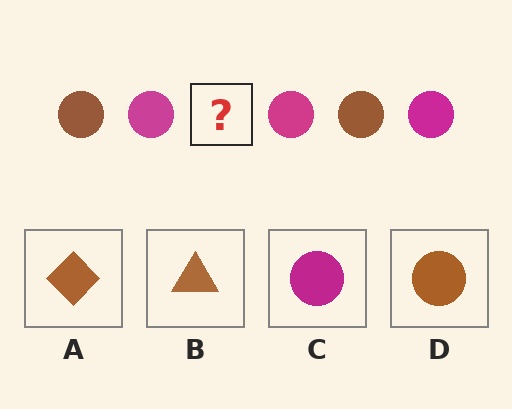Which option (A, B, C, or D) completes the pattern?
D.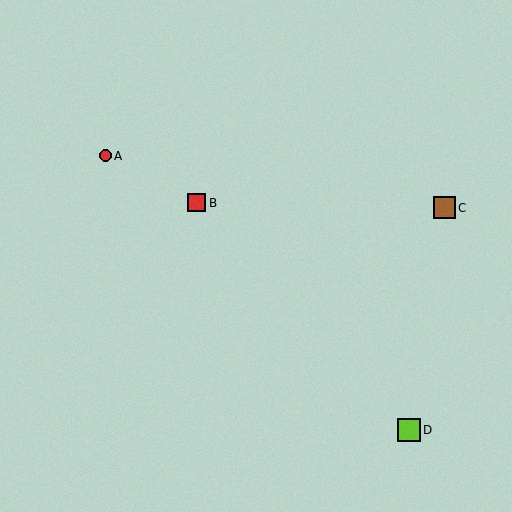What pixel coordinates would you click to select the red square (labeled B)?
Click at (197, 203) to select the red square B.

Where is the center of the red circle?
The center of the red circle is at (105, 156).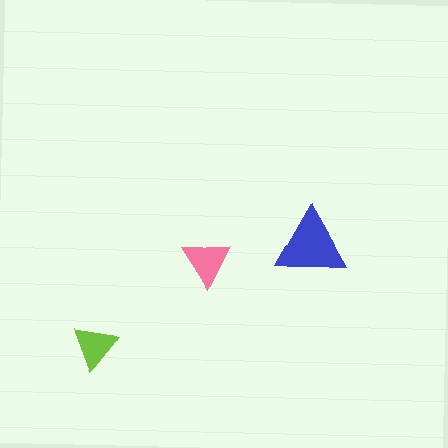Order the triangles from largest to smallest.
the blue one, the pink one, the lime one.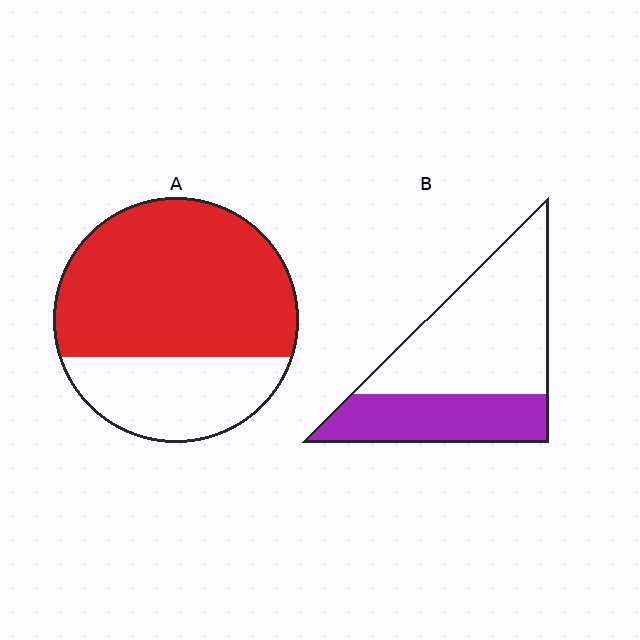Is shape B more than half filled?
No.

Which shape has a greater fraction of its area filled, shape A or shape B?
Shape A.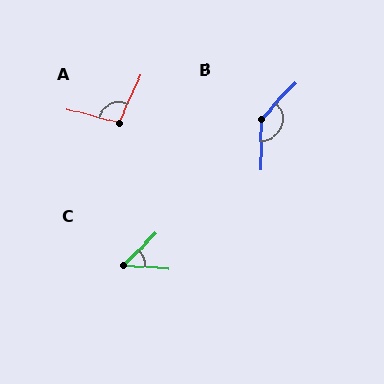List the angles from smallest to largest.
C (50°), A (99°), B (136°).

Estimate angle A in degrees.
Approximately 99 degrees.